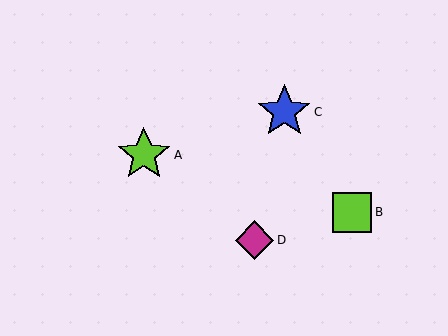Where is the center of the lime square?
The center of the lime square is at (352, 212).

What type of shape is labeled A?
Shape A is a lime star.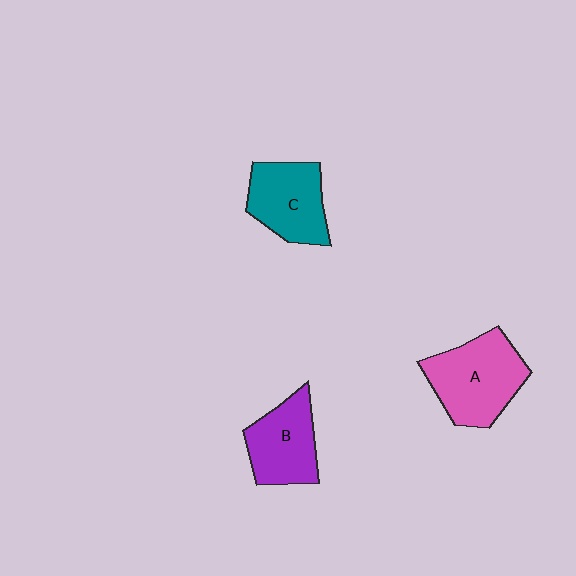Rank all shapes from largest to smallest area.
From largest to smallest: A (pink), C (teal), B (purple).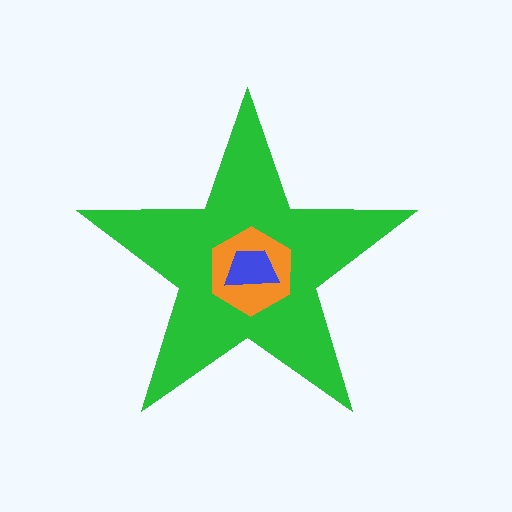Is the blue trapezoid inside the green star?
Yes.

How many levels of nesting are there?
3.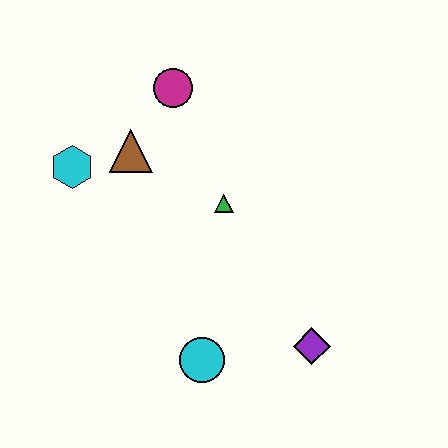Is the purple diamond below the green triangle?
Yes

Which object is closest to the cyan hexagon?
The brown triangle is closest to the cyan hexagon.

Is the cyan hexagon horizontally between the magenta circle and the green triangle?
No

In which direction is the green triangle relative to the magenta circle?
The green triangle is below the magenta circle.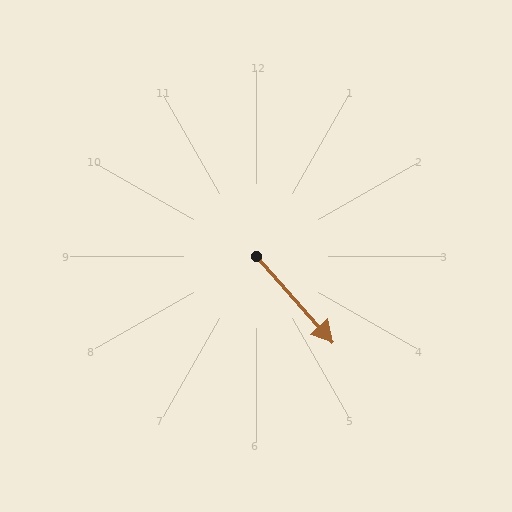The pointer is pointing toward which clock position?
Roughly 5 o'clock.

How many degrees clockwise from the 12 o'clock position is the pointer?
Approximately 138 degrees.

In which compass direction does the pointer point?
Southeast.